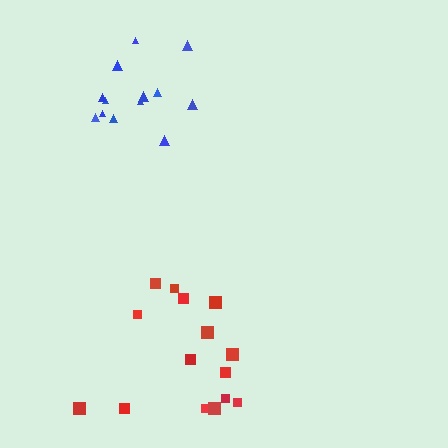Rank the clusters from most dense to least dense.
blue, red.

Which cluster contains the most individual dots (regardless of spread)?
Red (15).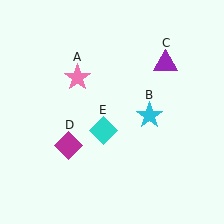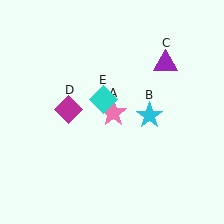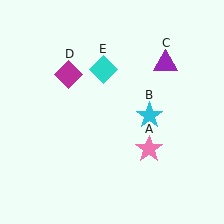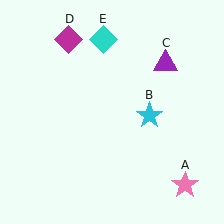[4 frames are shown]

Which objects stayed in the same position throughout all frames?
Cyan star (object B) and purple triangle (object C) remained stationary.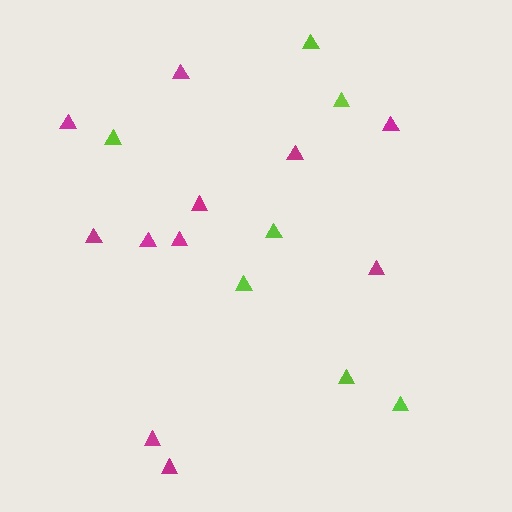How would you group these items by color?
There are 2 groups: one group of magenta triangles (11) and one group of lime triangles (7).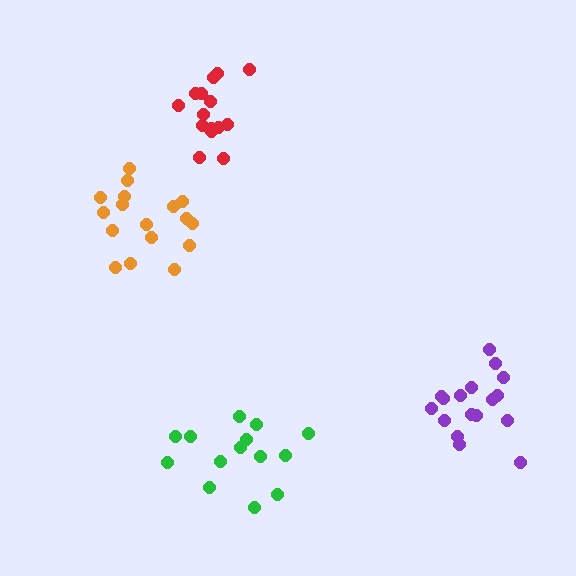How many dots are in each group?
Group 1: 17 dots, Group 2: 14 dots, Group 3: 15 dots, Group 4: 17 dots (63 total).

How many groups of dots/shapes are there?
There are 4 groups.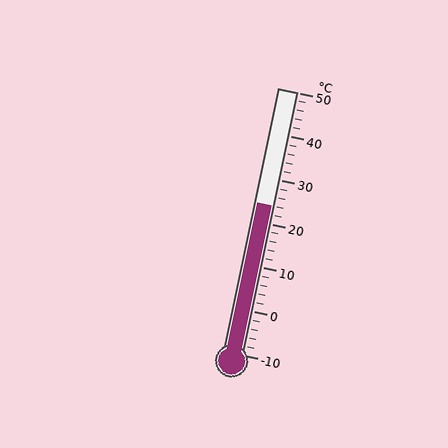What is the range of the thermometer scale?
The thermometer scale ranges from -10°C to 50°C.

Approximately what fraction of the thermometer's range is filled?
The thermometer is filled to approximately 55% of its range.